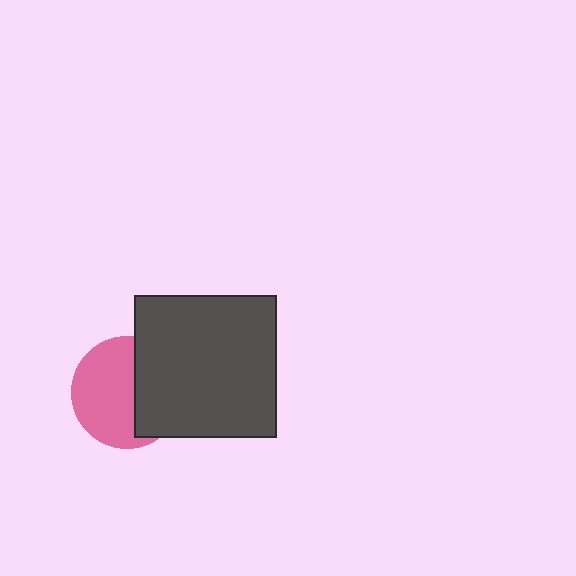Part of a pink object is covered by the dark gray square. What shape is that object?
It is a circle.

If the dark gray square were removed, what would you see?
You would see the complete pink circle.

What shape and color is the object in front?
The object in front is a dark gray square.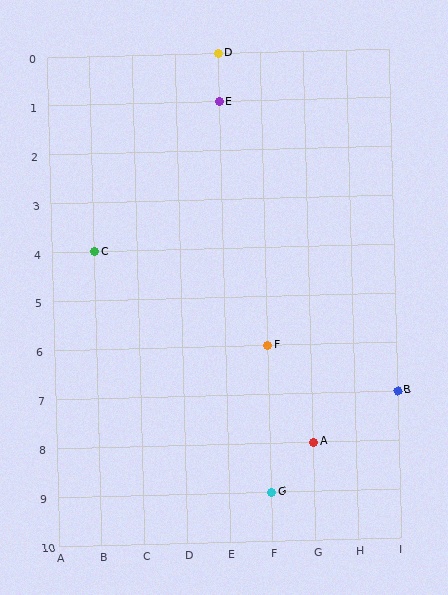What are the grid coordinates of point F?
Point F is at grid coordinates (F, 6).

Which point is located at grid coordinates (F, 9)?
Point G is at (F, 9).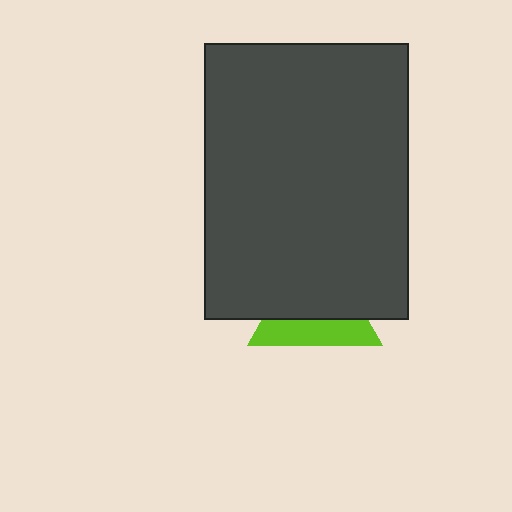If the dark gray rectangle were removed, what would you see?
You would see the complete lime triangle.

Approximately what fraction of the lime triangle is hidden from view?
Roughly 61% of the lime triangle is hidden behind the dark gray rectangle.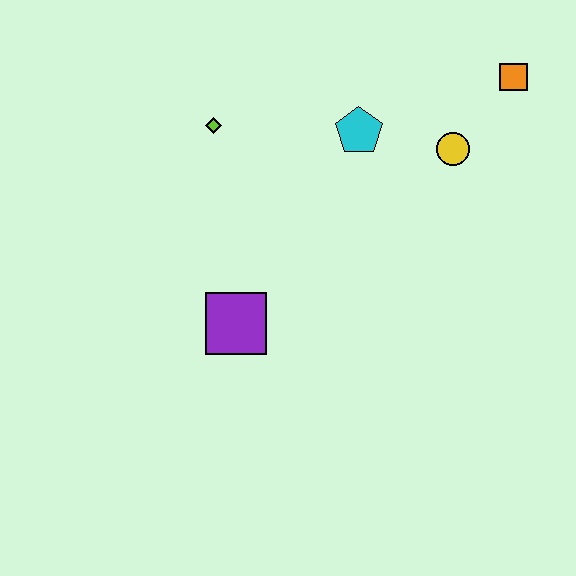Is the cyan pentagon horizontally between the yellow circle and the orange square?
No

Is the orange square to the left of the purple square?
No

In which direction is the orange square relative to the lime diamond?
The orange square is to the right of the lime diamond.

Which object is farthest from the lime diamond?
The orange square is farthest from the lime diamond.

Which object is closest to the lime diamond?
The cyan pentagon is closest to the lime diamond.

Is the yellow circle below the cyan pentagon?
Yes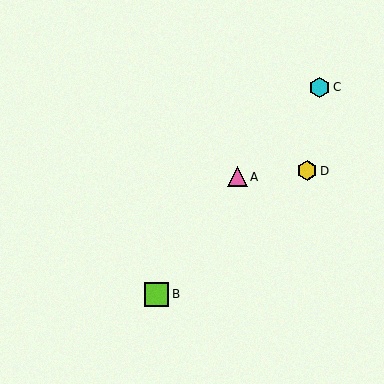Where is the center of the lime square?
The center of the lime square is at (156, 294).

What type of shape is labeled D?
Shape D is a yellow hexagon.